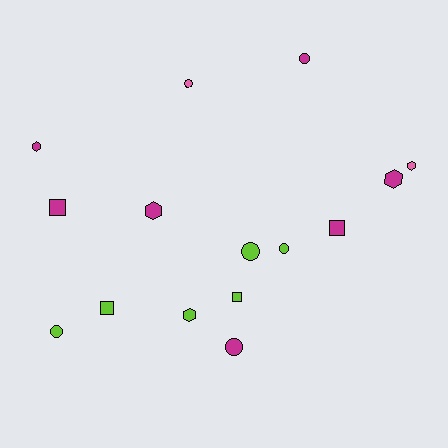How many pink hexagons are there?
There is 1 pink hexagon.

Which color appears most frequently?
Magenta, with 7 objects.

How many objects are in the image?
There are 15 objects.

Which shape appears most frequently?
Circle, with 6 objects.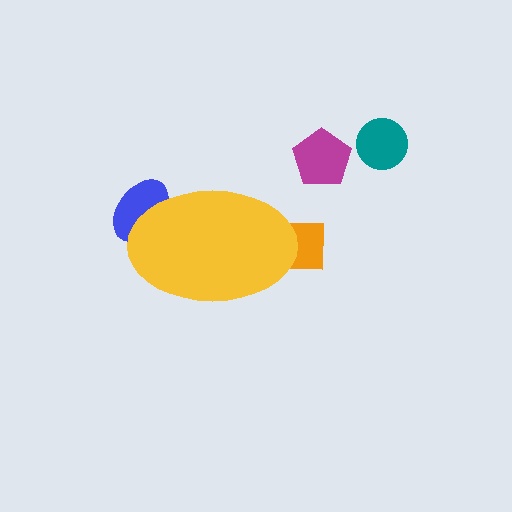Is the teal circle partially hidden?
No, the teal circle is fully visible.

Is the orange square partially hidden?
Yes, the orange square is partially hidden behind the yellow ellipse.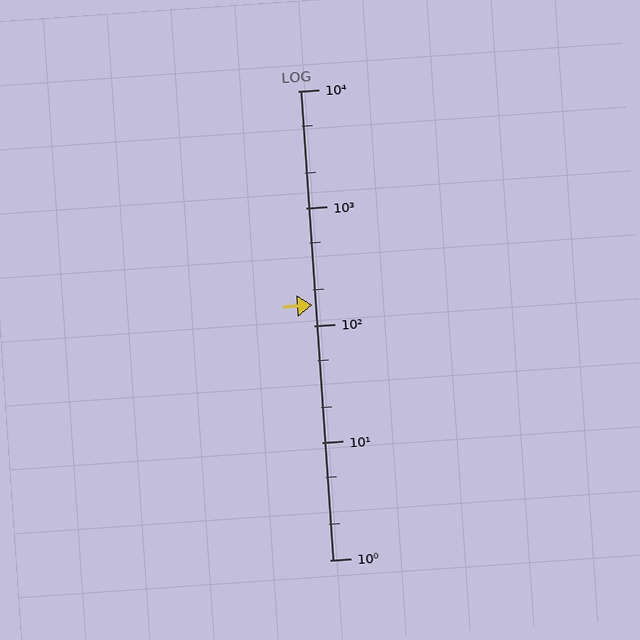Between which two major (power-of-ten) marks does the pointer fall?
The pointer is between 100 and 1000.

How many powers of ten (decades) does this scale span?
The scale spans 4 decades, from 1 to 10000.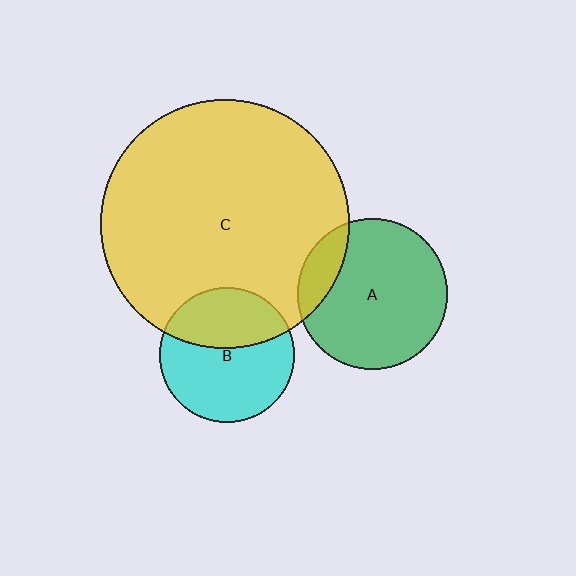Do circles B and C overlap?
Yes.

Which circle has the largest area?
Circle C (yellow).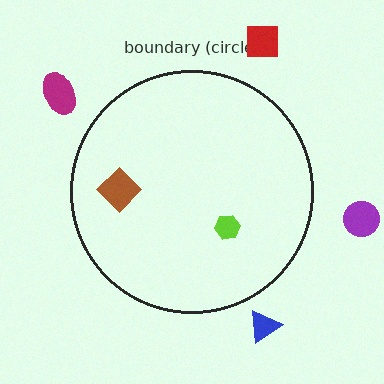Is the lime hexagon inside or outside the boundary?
Inside.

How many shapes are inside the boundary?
2 inside, 4 outside.